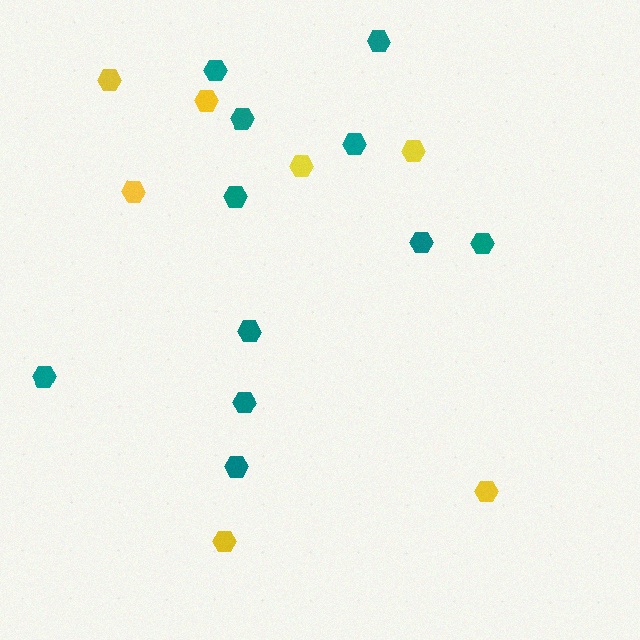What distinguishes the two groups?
There are 2 groups: one group of teal hexagons (11) and one group of yellow hexagons (7).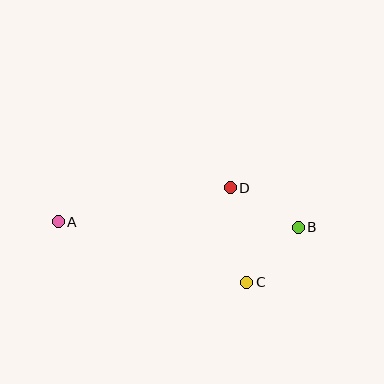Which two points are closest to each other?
Points B and C are closest to each other.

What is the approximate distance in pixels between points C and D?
The distance between C and D is approximately 96 pixels.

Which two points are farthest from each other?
Points A and B are farthest from each other.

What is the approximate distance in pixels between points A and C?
The distance between A and C is approximately 198 pixels.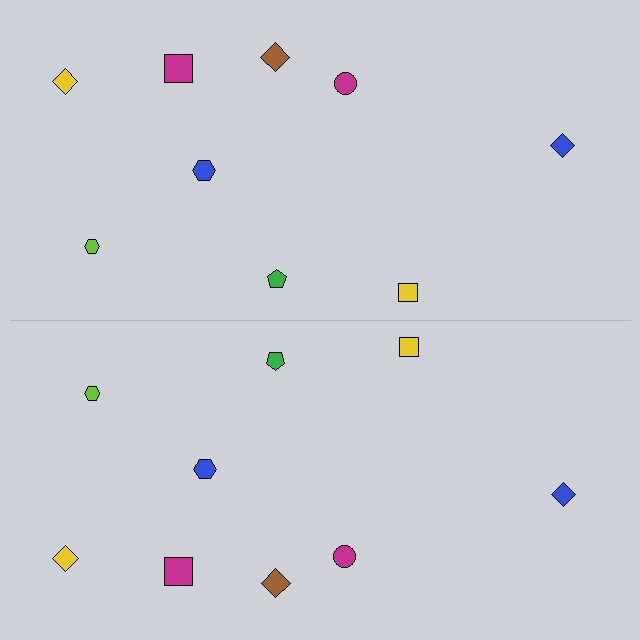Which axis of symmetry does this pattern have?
The pattern has a horizontal axis of symmetry running through the center of the image.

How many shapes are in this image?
There are 18 shapes in this image.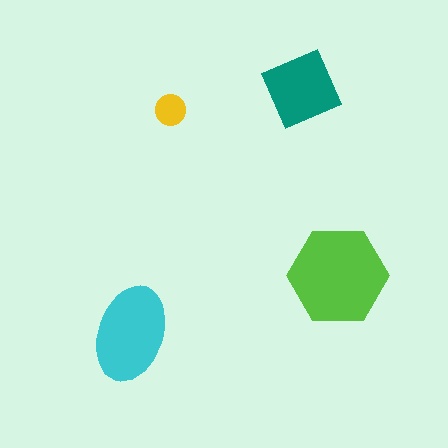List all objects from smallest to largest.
The yellow circle, the teal diamond, the cyan ellipse, the lime hexagon.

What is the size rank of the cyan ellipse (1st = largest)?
2nd.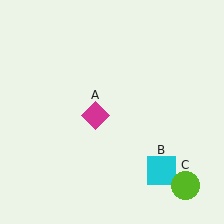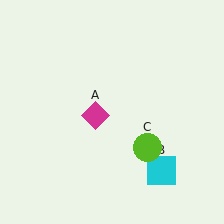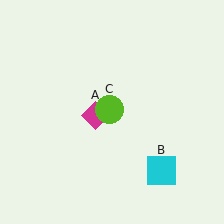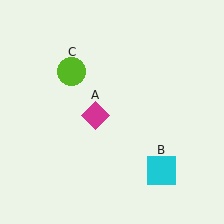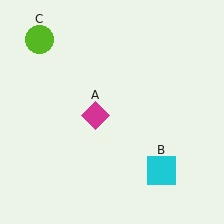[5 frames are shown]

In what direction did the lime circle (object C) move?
The lime circle (object C) moved up and to the left.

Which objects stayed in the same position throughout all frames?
Magenta diamond (object A) and cyan square (object B) remained stationary.